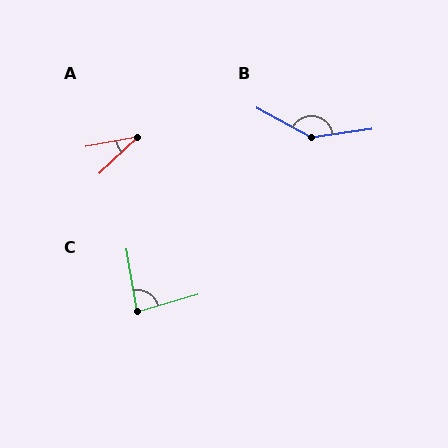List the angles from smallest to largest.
A (33°), C (83°), B (144°).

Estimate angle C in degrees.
Approximately 83 degrees.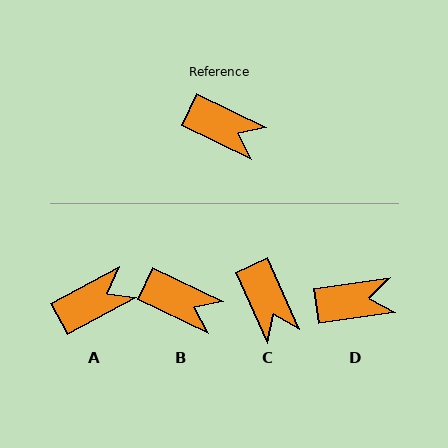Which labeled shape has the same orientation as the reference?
B.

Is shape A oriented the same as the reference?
No, it is off by about 53 degrees.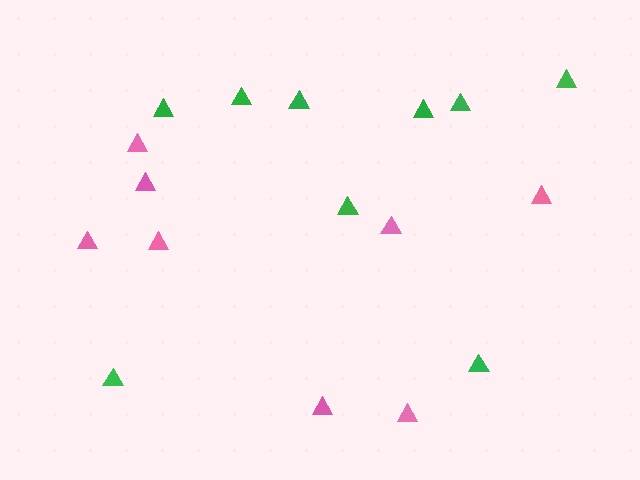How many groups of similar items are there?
There are 2 groups: one group of pink triangles (8) and one group of green triangles (9).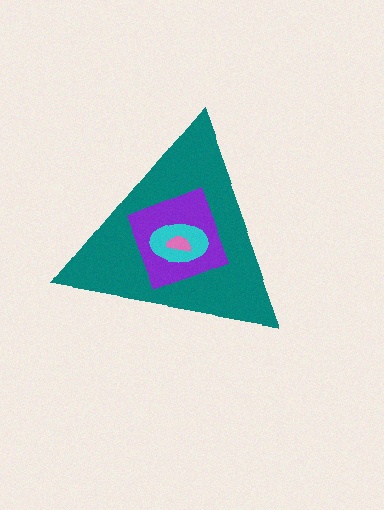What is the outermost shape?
The teal triangle.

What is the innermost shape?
The pink semicircle.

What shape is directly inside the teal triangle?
The purple diamond.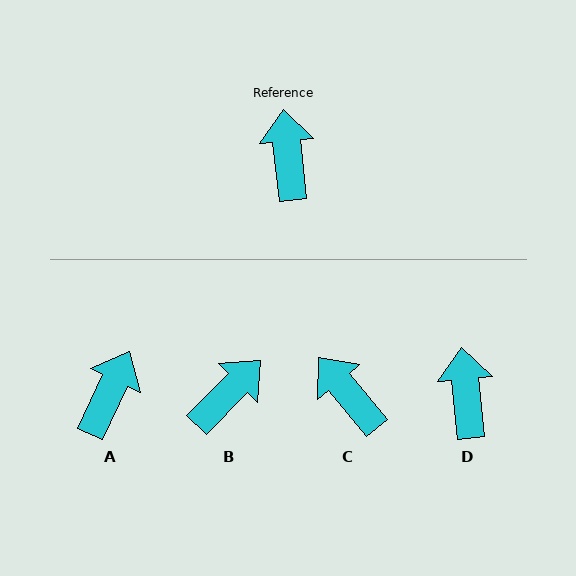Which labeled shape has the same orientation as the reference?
D.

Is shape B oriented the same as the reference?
No, it is off by about 50 degrees.